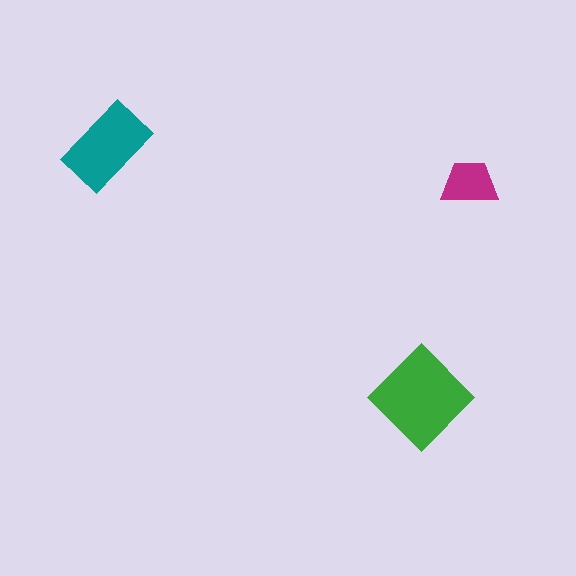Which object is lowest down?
The green diamond is bottommost.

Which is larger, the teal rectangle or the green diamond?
The green diamond.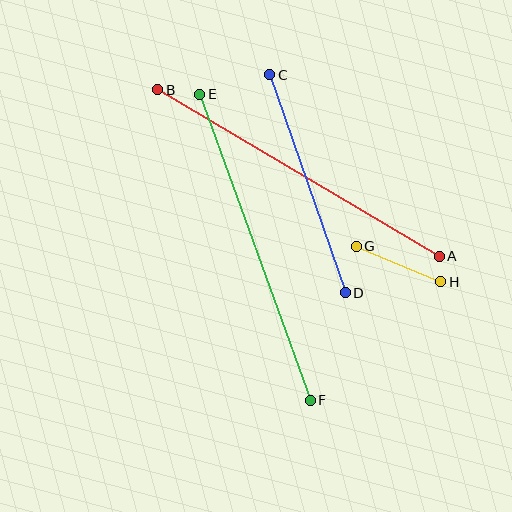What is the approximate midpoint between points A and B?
The midpoint is at approximately (299, 173) pixels.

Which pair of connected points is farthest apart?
Points A and B are farthest apart.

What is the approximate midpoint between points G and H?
The midpoint is at approximately (398, 264) pixels.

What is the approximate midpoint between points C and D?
The midpoint is at approximately (307, 184) pixels.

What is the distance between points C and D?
The distance is approximately 231 pixels.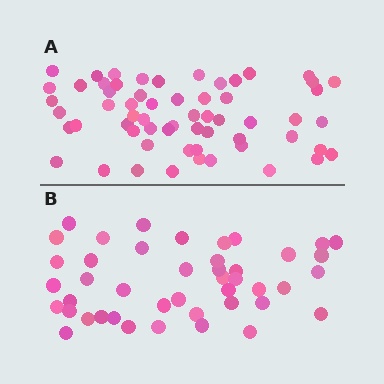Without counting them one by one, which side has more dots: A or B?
Region A (the top region) has more dots.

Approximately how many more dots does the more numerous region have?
Region A has approximately 15 more dots than region B.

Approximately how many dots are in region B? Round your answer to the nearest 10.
About 40 dots. (The exact count is 44, which rounds to 40.)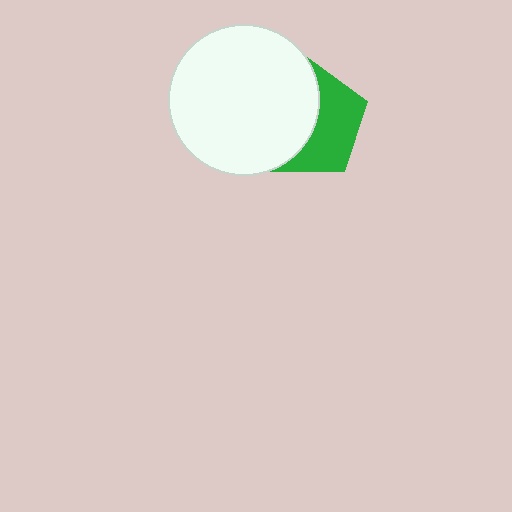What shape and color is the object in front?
The object in front is a white circle.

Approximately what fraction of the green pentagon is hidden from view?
Roughly 53% of the green pentagon is hidden behind the white circle.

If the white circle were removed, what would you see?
You would see the complete green pentagon.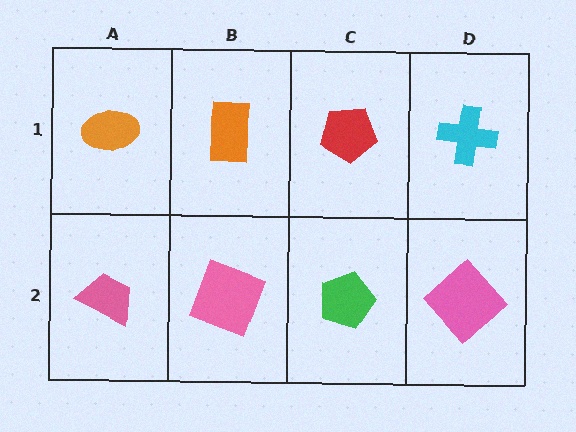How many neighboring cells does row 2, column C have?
3.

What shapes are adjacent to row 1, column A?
A pink trapezoid (row 2, column A), an orange rectangle (row 1, column B).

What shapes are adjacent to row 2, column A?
An orange ellipse (row 1, column A), a pink square (row 2, column B).